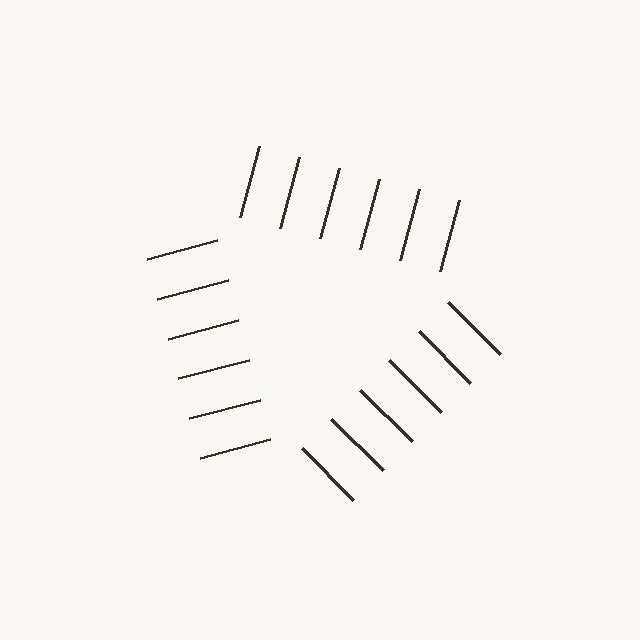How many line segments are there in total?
18 — 6 along each of the 3 edges.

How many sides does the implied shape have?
3 sides — the line-ends trace a triangle.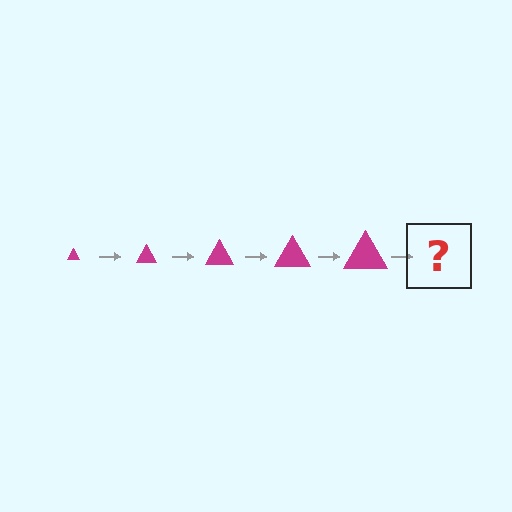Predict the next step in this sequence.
The next step is a magenta triangle, larger than the previous one.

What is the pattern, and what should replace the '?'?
The pattern is that the triangle gets progressively larger each step. The '?' should be a magenta triangle, larger than the previous one.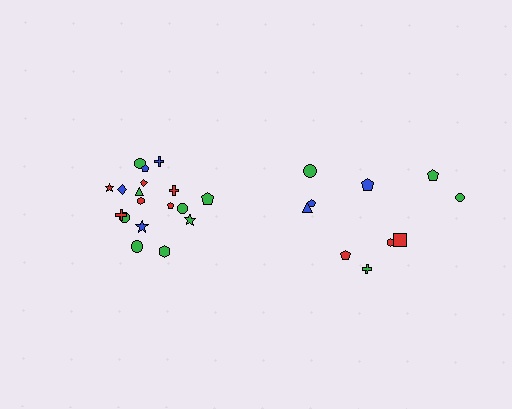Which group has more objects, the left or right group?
The left group.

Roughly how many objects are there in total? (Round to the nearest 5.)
Roughly 30 objects in total.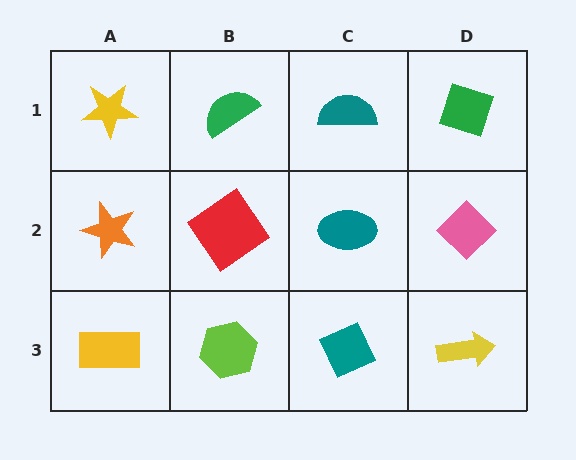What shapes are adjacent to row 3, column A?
An orange star (row 2, column A), a lime hexagon (row 3, column B).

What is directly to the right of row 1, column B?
A teal semicircle.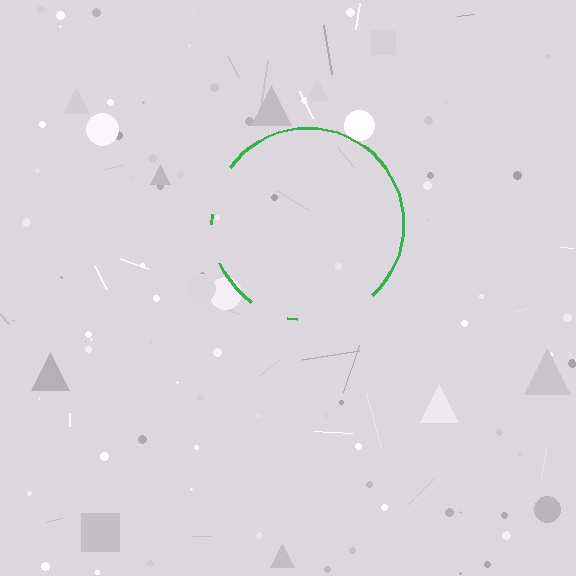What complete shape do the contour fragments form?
The contour fragments form a circle.